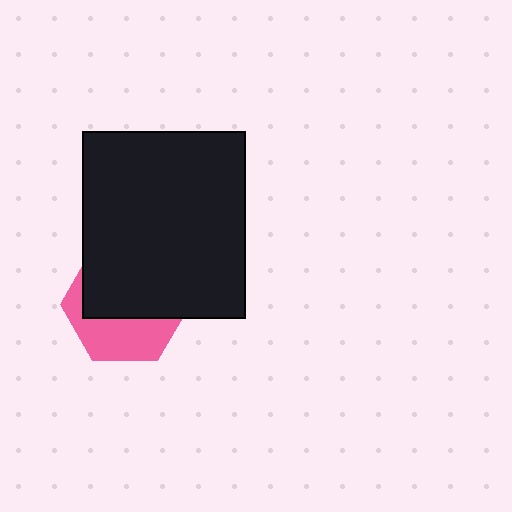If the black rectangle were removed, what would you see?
You would see the complete pink hexagon.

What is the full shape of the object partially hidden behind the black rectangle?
The partially hidden object is a pink hexagon.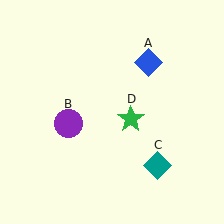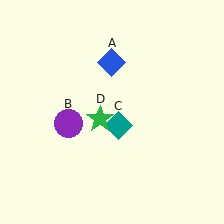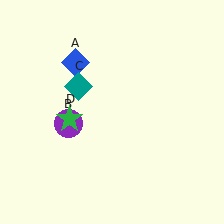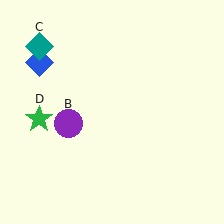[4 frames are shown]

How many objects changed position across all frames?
3 objects changed position: blue diamond (object A), teal diamond (object C), green star (object D).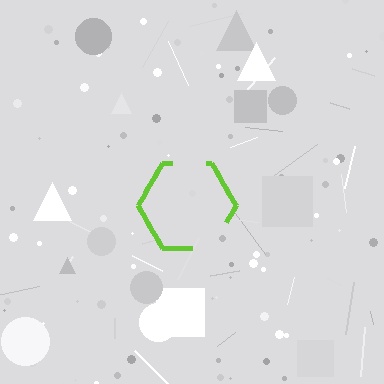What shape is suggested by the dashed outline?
The dashed outline suggests a hexagon.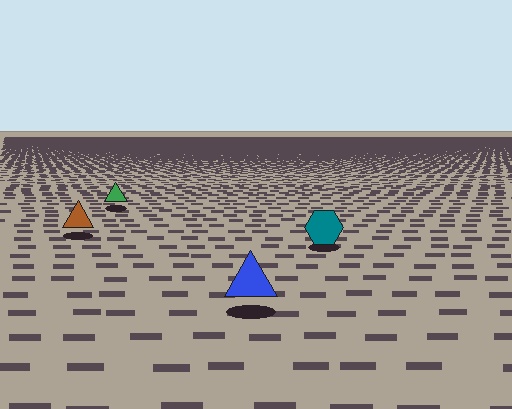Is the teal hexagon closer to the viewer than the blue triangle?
No. The blue triangle is closer — you can tell from the texture gradient: the ground texture is coarser near it.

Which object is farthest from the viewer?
The green triangle is farthest from the viewer. It appears smaller and the ground texture around it is denser.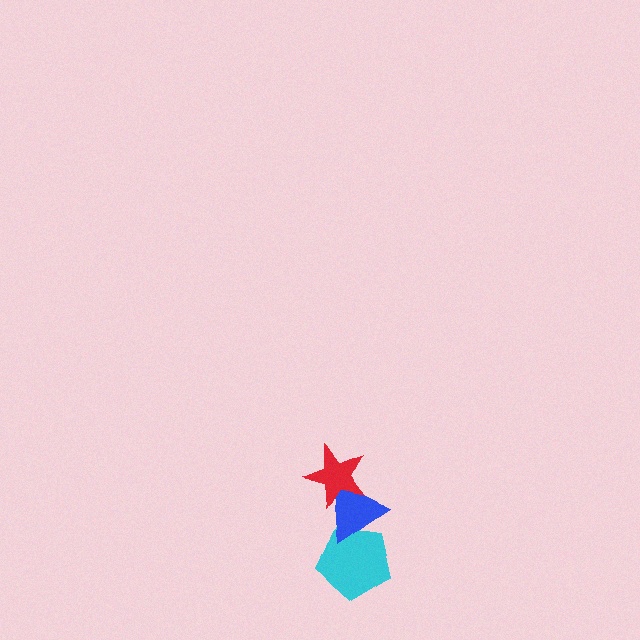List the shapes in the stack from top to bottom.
From top to bottom: the red star, the blue triangle, the cyan pentagon.